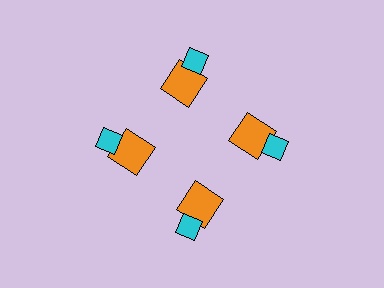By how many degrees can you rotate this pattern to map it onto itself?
The pattern maps onto itself every 90 degrees of rotation.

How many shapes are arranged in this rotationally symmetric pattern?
There are 8 shapes, arranged in 4 groups of 2.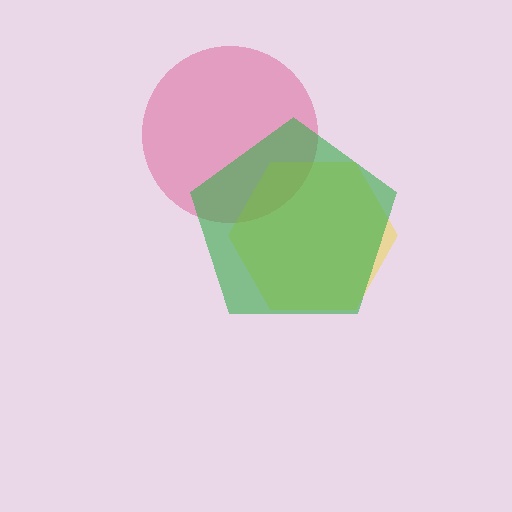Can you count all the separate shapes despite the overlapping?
Yes, there are 3 separate shapes.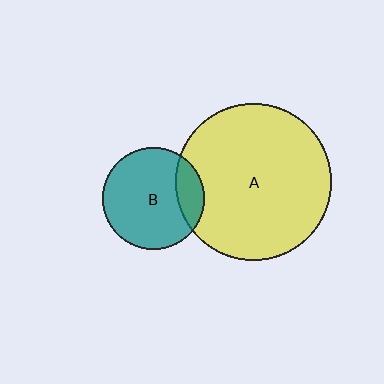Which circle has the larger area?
Circle A (yellow).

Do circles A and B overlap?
Yes.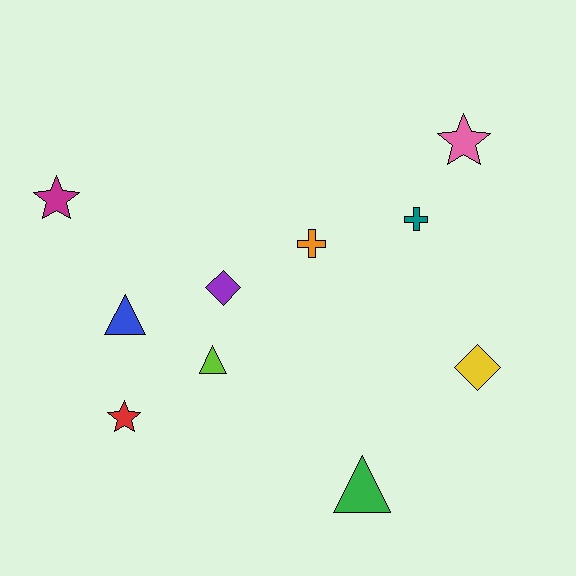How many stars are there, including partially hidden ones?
There are 3 stars.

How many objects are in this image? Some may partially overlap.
There are 10 objects.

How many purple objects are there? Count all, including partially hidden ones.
There is 1 purple object.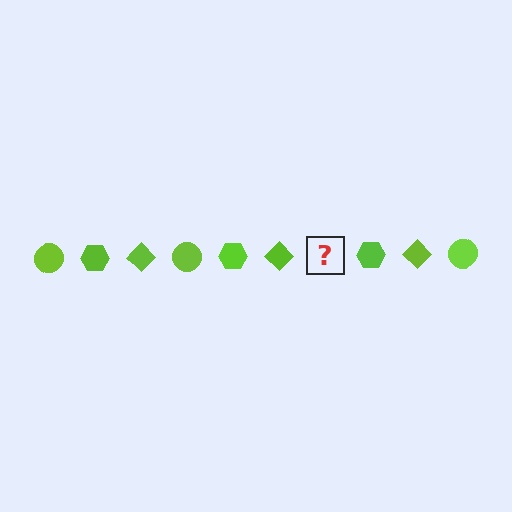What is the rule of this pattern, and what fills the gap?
The rule is that the pattern cycles through circle, hexagon, diamond shapes in lime. The gap should be filled with a lime circle.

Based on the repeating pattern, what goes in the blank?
The blank should be a lime circle.